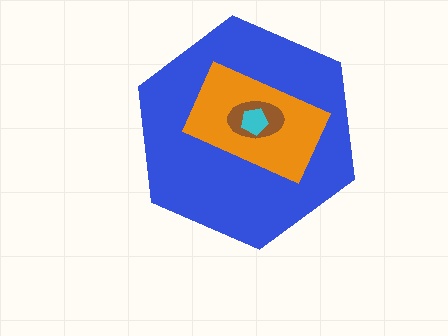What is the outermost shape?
The blue hexagon.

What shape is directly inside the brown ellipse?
The cyan pentagon.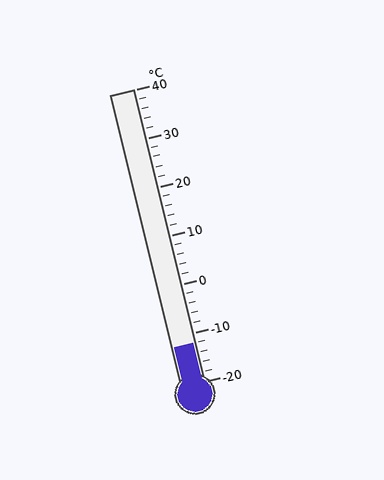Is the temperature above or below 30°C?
The temperature is below 30°C.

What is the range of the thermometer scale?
The thermometer scale ranges from -20°C to 40°C.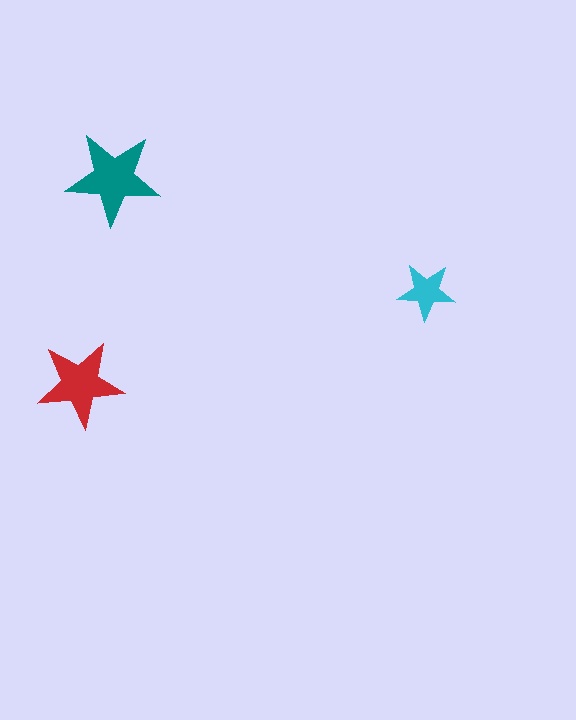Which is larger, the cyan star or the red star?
The red one.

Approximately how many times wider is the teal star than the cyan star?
About 1.5 times wider.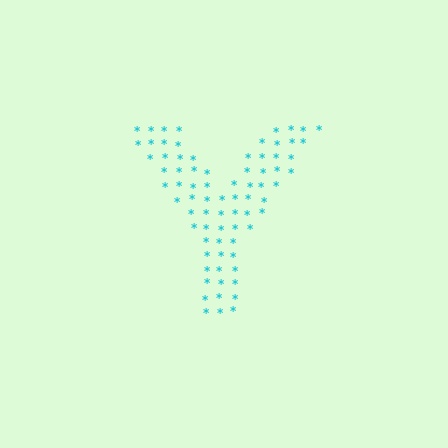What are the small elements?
The small elements are asterisks.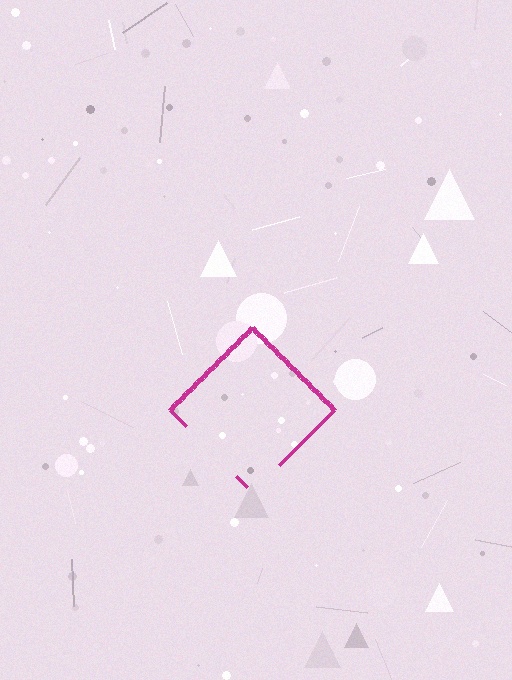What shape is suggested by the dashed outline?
The dashed outline suggests a diamond.